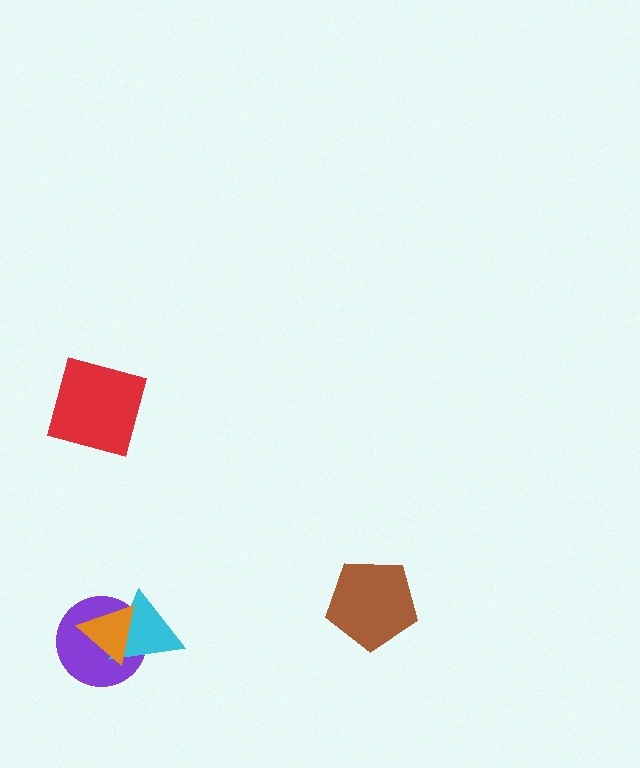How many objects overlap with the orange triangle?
2 objects overlap with the orange triangle.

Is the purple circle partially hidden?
Yes, it is partially covered by another shape.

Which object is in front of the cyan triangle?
The orange triangle is in front of the cyan triangle.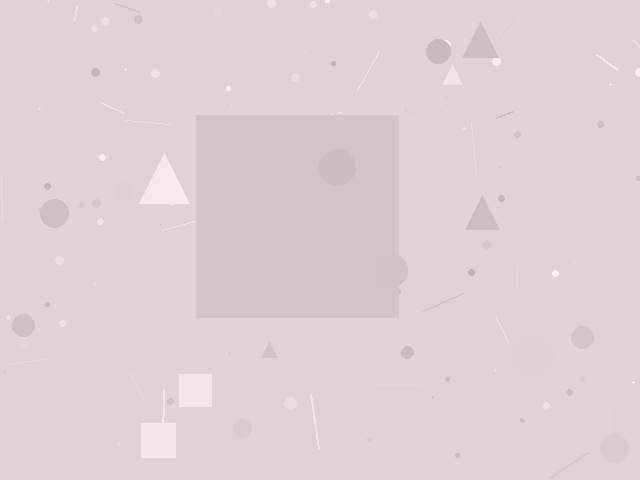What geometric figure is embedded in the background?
A square is embedded in the background.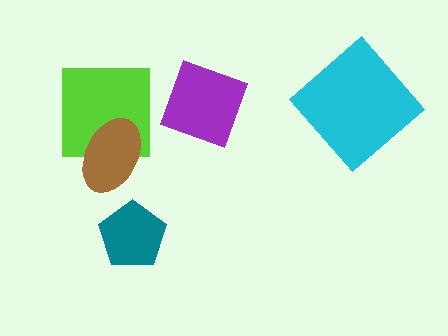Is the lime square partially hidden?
Yes, it is partially covered by another shape.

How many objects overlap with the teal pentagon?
0 objects overlap with the teal pentagon.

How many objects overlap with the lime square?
1 object overlaps with the lime square.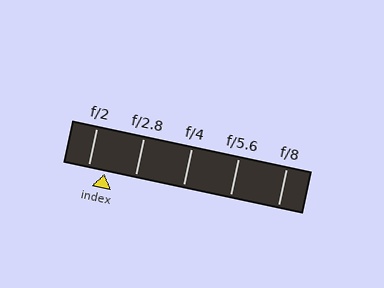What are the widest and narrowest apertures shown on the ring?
The widest aperture shown is f/2 and the narrowest is f/8.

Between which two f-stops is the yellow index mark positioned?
The index mark is between f/2 and f/2.8.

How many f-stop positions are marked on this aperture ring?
There are 5 f-stop positions marked.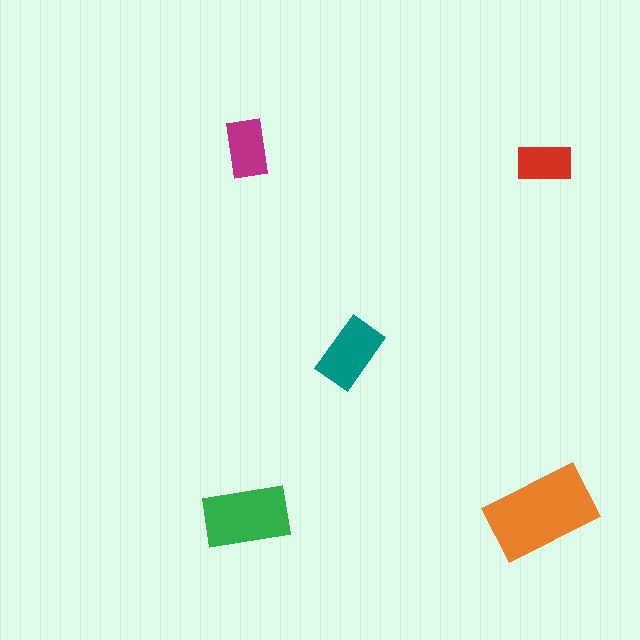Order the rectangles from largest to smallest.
the orange one, the green one, the teal one, the magenta one, the red one.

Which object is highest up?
The magenta rectangle is topmost.